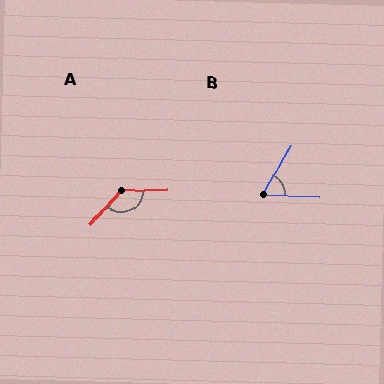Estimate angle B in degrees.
Approximately 62 degrees.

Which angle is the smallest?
B, at approximately 62 degrees.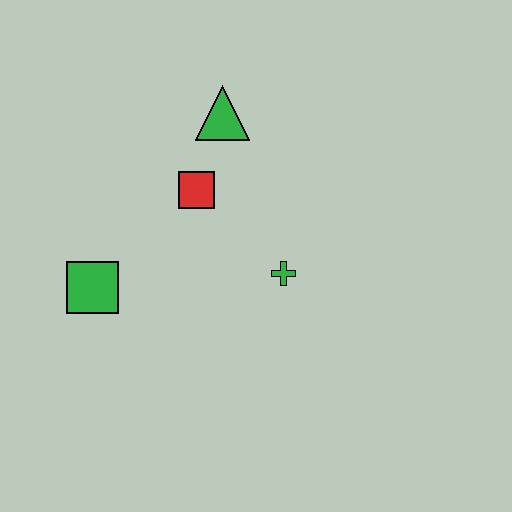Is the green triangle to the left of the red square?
No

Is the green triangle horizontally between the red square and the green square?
No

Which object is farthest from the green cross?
The green square is farthest from the green cross.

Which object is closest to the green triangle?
The red square is closest to the green triangle.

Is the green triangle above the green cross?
Yes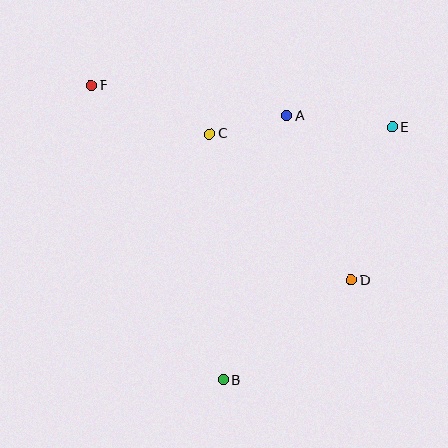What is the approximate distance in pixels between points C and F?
The distance between C and F is approximately 128 pixels.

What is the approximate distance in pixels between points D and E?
The distance between D and E is approximately 158 pixels.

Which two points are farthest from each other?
Points D and F are farthest from each other.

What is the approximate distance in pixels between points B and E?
The distance between B and E is approximately 304 pixels.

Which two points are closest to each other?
Points A and C are closest to each other.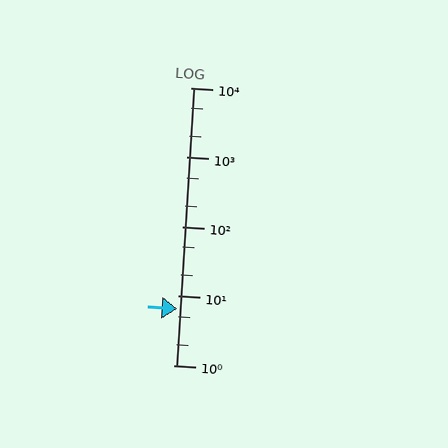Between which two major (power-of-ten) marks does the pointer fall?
The pointer is between 1 and 10.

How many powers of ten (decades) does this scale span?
The scale spans 4 decades, from 1 to 10000.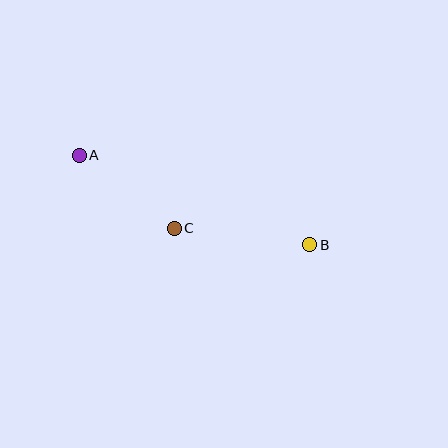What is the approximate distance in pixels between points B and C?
The distance between B and C is approximately 136 pixels.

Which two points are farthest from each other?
Points A and B are farthest from each other.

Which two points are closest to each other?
Points A and C are closest to each other.